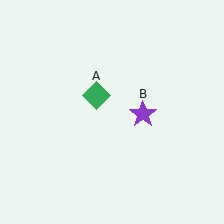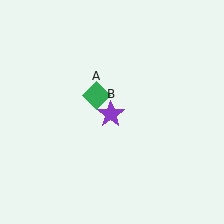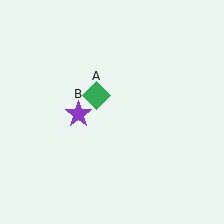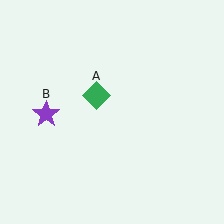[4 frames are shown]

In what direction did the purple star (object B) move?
The purple star (object B) moved left.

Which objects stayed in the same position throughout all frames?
Green diamond (object A) remained stationary.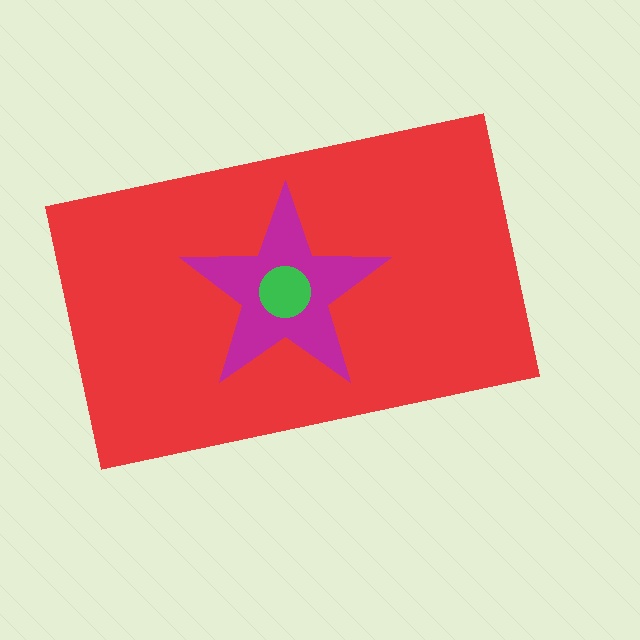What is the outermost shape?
The red rectangle.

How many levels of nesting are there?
3.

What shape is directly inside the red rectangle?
The magenta star.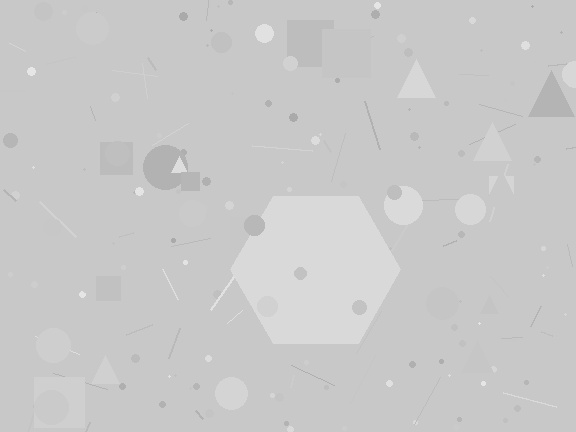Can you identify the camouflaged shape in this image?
The camouflaged shape is a hexagon.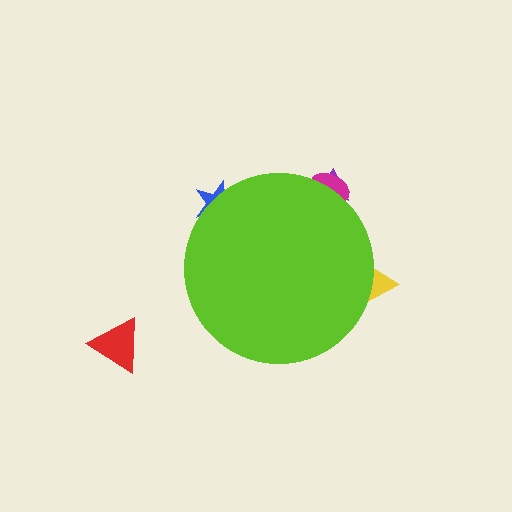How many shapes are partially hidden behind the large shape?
4 shapes are partially hidden.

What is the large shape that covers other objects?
A lime circle.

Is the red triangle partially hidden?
No, the red triangle is fully visible.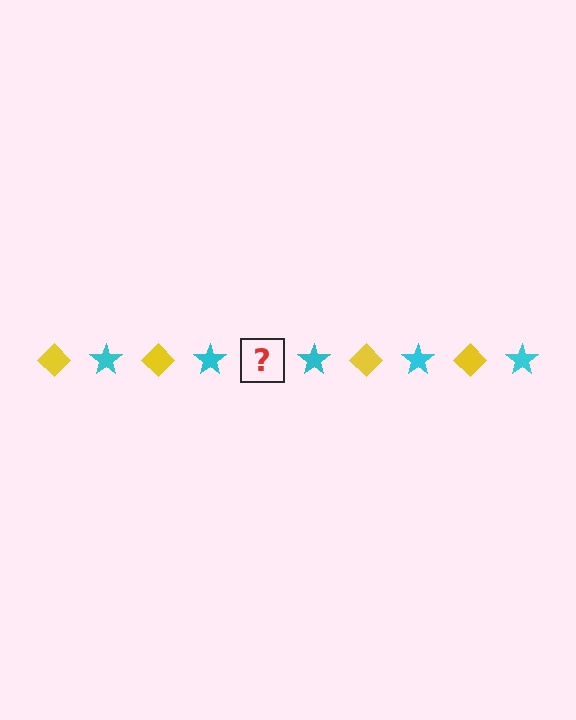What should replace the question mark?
The question mark should be replaced with a yellow diamond.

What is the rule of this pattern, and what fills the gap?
The rule is that the pattern alternates between yellow diamond and cyan star. The gap should be filled with a yellow diamond.